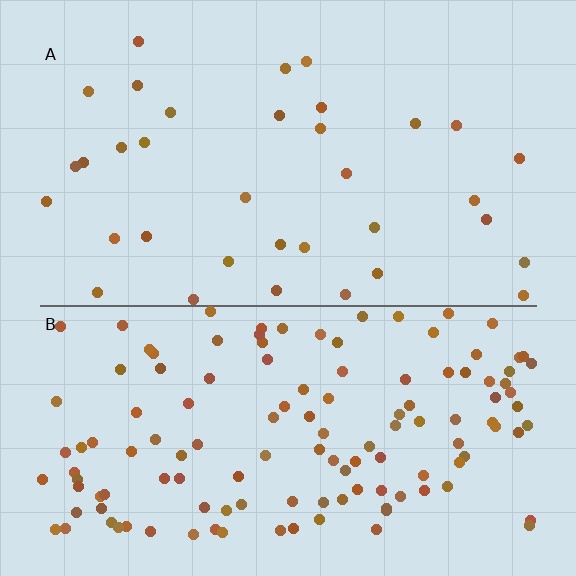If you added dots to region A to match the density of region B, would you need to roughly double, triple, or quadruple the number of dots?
Approximately quadruple.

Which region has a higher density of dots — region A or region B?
B (the bottom).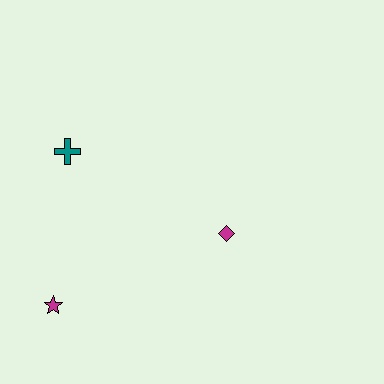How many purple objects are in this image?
There are no purple objects.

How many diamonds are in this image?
There is 1 diamond.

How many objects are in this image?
There are 3 objects.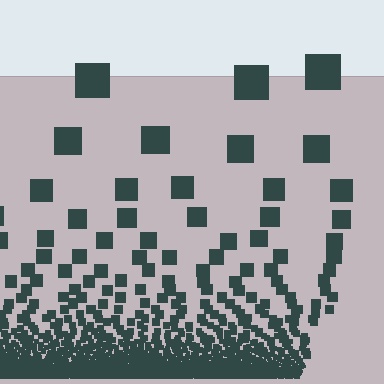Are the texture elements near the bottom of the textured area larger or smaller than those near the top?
Smaller. The gradient is inverted — elements near the bottom are smaller and denser.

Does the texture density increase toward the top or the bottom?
Density increases toward the bottom.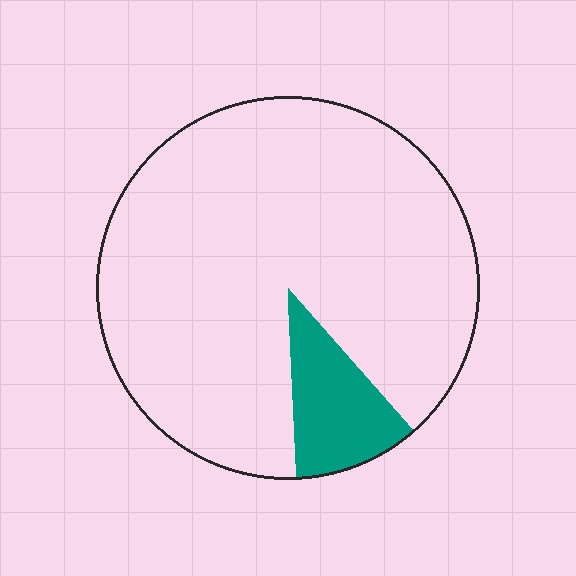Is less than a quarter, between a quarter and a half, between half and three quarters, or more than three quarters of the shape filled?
Less than a quarter.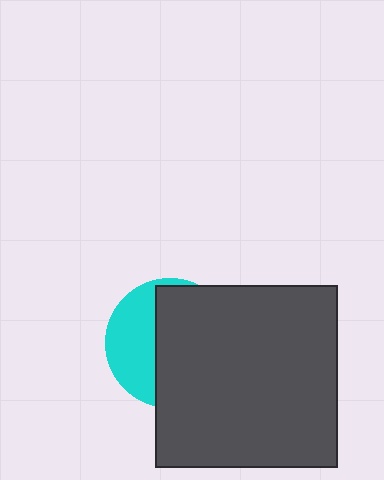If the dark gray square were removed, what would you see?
You would see the complete cyan circle.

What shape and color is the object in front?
The object in front is a dark gray square.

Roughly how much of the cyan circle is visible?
A small part of it is visible (roughly 38%).